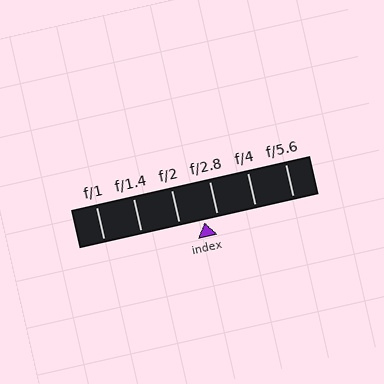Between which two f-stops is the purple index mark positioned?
The index mark is between f/2 and f/2.8.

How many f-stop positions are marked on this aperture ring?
There are 6 f-stop positions marked.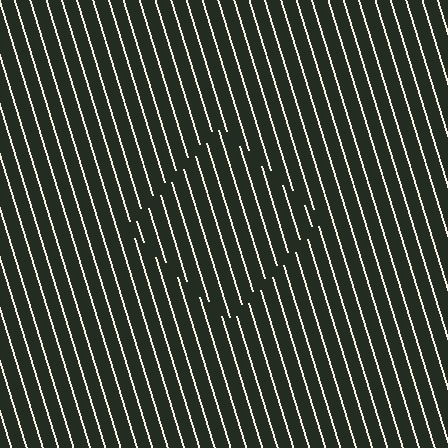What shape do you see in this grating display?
An illusory square. The interior of the shape contains the same grating, shifted by half a period — the contour is defined by the phase discontinuity where line-ends from the inner and outer gratings abut.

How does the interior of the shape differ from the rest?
The interior of the shape contains the same grating, shifted by half a period — the contour is defined by the phase discontinuity where line-ends from the inner and outer gratings abut.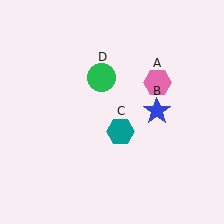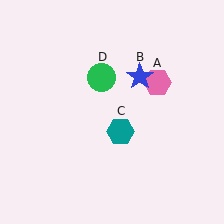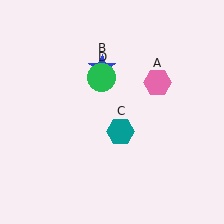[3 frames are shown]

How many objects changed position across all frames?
1 object changed position: blue star (object B).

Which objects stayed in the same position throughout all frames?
Pink hexagon (object A) and teal hexagon (object C) and green circle (object D) remained stationary.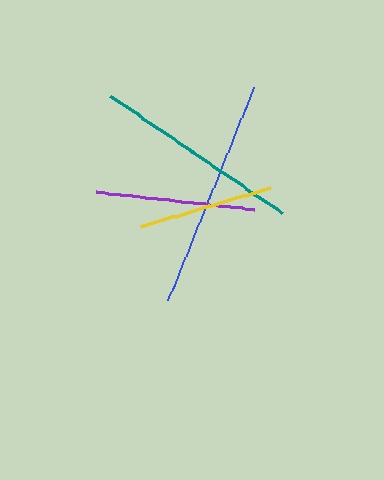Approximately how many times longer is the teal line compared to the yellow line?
The teal line is approximately 1.5 times the length of the yellow line.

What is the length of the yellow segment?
The yellow segment is approximately 135 pixels long.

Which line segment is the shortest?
The yellow line is the shortest at approximately 135 pixels.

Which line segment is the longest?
The blue line is the longest at approximately 230 pixels.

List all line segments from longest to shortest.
From longest to shortest: blue, teal, purple, yellow.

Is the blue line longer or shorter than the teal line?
The blue line is longer than the teal line.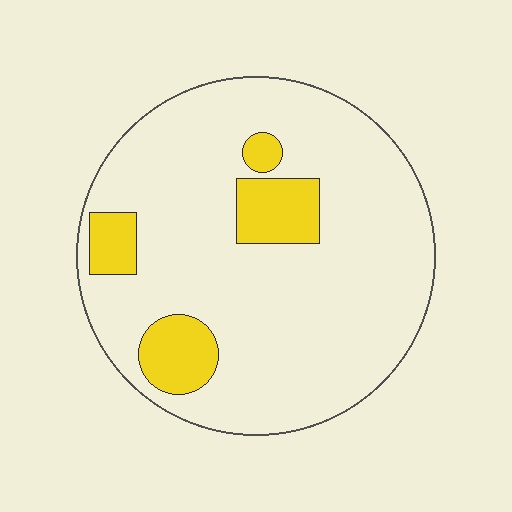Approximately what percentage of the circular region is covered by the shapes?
Approximately 15%.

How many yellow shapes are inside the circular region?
4.